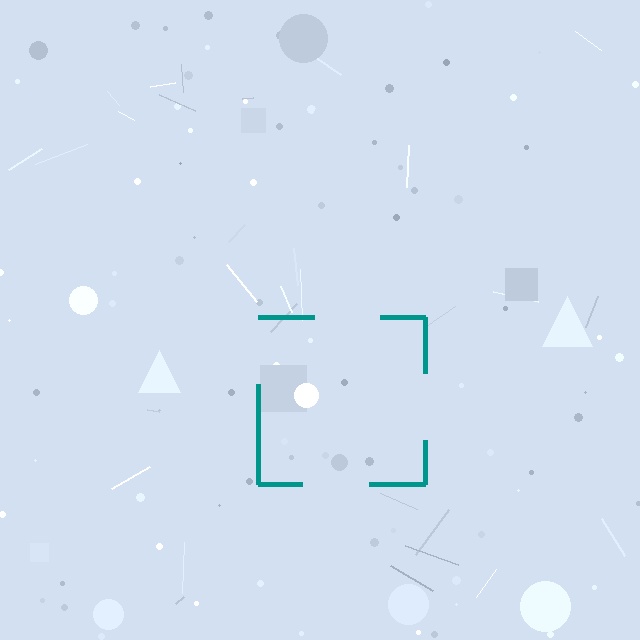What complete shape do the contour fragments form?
The contour fragments form a square.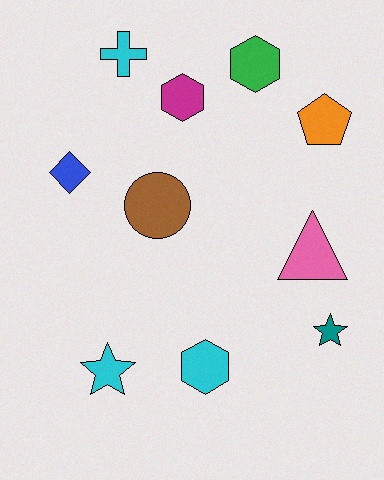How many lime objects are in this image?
There are no lime objects.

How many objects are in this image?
There are 10 objects.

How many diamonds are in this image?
There is 1 diamond.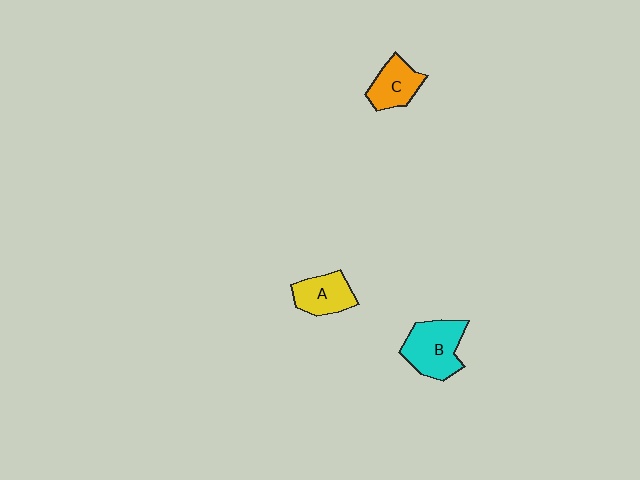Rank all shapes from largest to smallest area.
From largest to smallest: B (cyan), A (yellow), C (orange).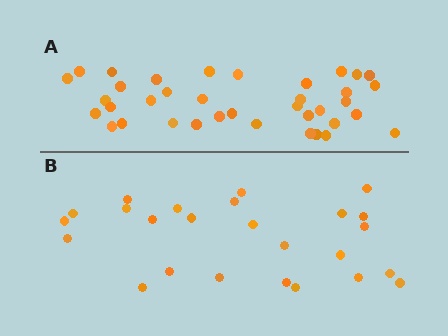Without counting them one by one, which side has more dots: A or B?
Region A (the top region) has more dots.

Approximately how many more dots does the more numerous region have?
Region A has roughly 12 or so more dots than region B.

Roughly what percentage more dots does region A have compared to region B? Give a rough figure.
About 50% more.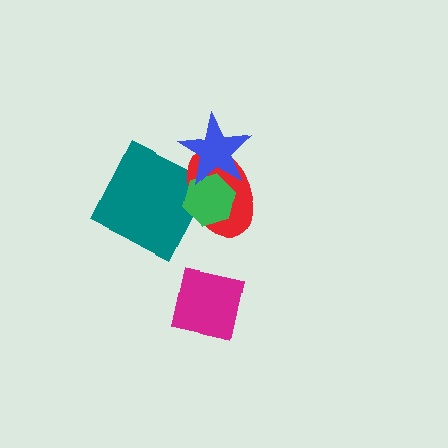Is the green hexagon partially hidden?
Yes, it is partially covered by another shape.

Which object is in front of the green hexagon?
The blue star is in front of the green hexagon.